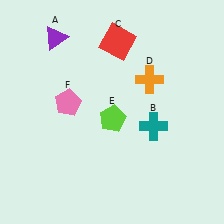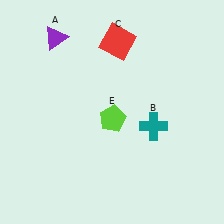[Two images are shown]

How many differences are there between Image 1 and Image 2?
There are 2 differences between the two images.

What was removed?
The orange cross (D), the pink pentagon (F) were removed in Image 2.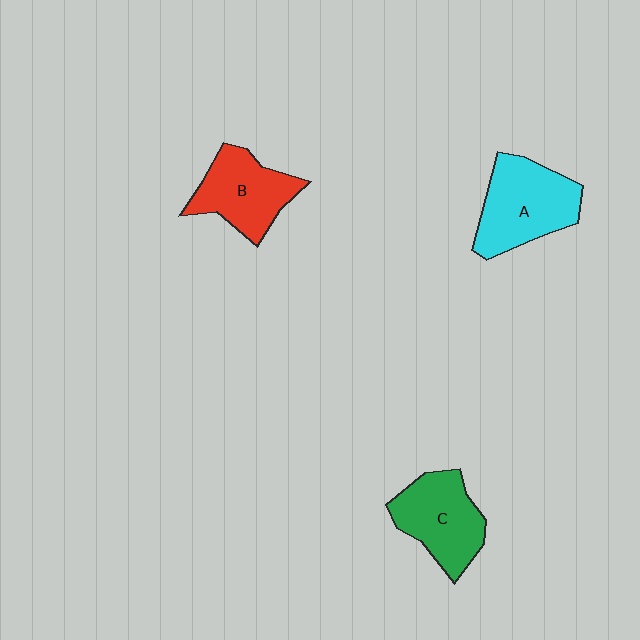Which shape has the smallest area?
Shape B (red).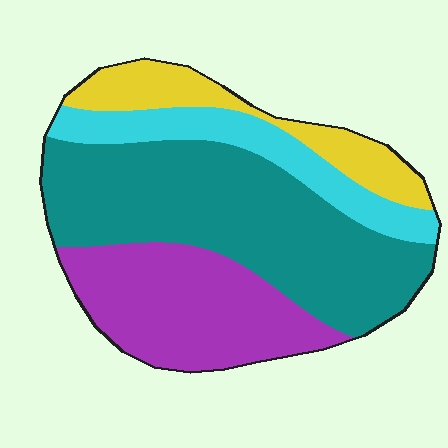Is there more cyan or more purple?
Purple.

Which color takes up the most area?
Teal, at roughly 45%.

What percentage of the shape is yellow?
Yellow covers around 15% of the shape.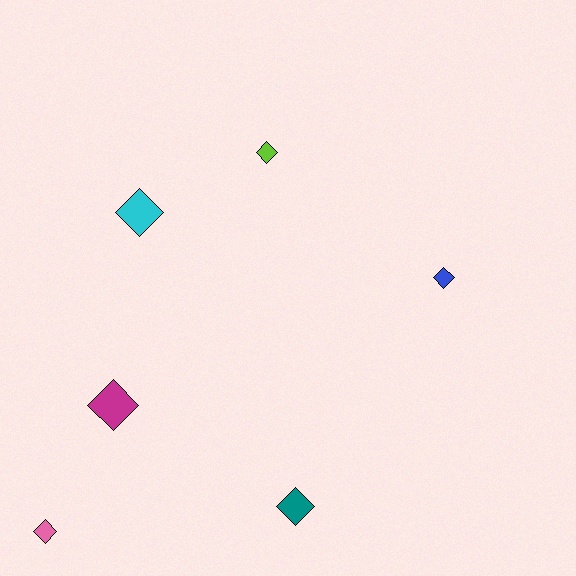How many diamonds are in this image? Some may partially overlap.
There are 6 diamonds.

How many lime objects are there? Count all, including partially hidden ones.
There is 1 lime object.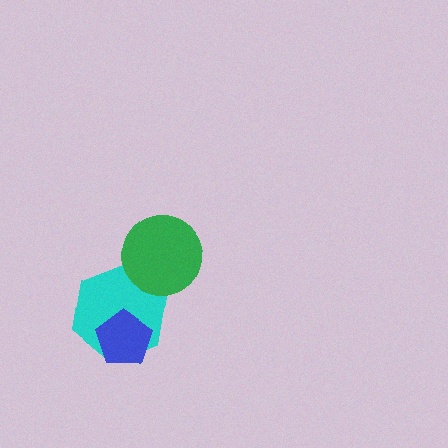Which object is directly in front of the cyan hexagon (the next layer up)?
The blue pentagon is directly in front of the cyan hexagon.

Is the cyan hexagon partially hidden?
Yes, it is partially covered by another shape.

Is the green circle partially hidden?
No, no other shape covers it.